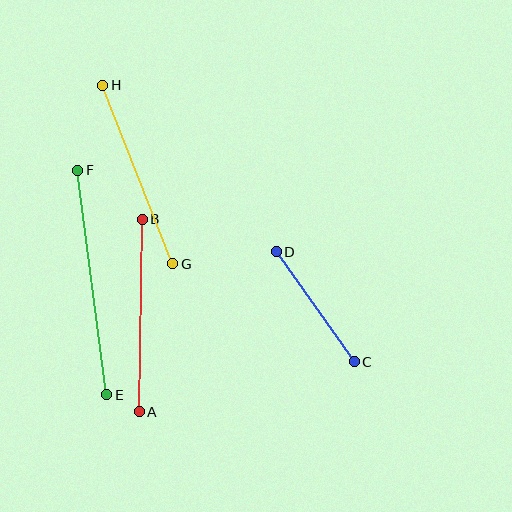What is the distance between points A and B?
The distance is approximately 192 pixels.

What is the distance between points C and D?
The distance is approximately 135 pixels.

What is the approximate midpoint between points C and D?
The midpoint is at approximately (315, 307) pixels.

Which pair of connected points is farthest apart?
Points E and F are farthest apart.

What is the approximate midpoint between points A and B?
The midpoint is at approximately (141, 315) pixels.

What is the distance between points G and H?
The distance is approximately 192 pixels.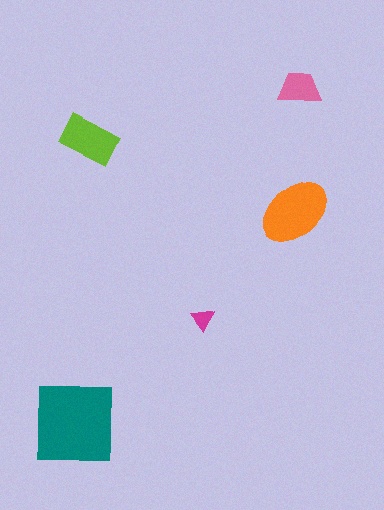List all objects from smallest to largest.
The magenta triangle, the pink trapezoid, the lime rectangle, the orange ellipse, the teal square.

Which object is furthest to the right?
The pink trapezoid is rightmost.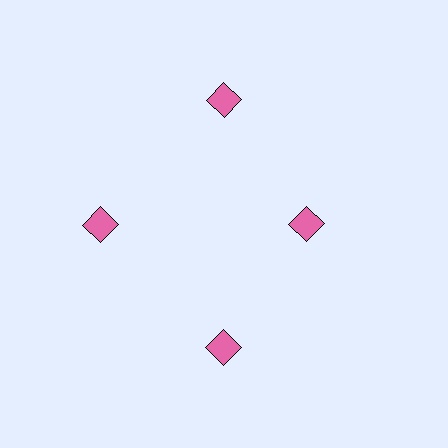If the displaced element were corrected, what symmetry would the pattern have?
It would have 4-fold rotational symmetry — the pattern would map onto itself every 90 degrees.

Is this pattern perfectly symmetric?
No. The 4 pink squares are arranged in a ring, but one element near the 3 o'clock position is pulled inward toward the center, breaking the 4-fold rotational symmetry.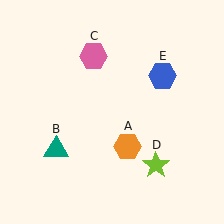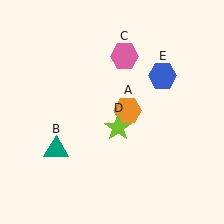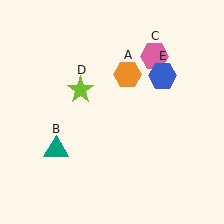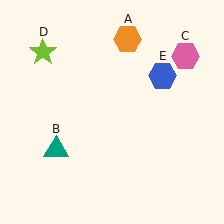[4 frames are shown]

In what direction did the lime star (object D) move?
The lime star (object D) moved up and to the left.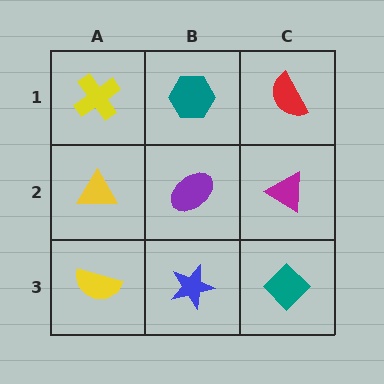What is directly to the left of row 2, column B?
A yellow triangle.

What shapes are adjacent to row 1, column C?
A magenta triangle (row 2, column C), a teal hexagon (row 1, column B).